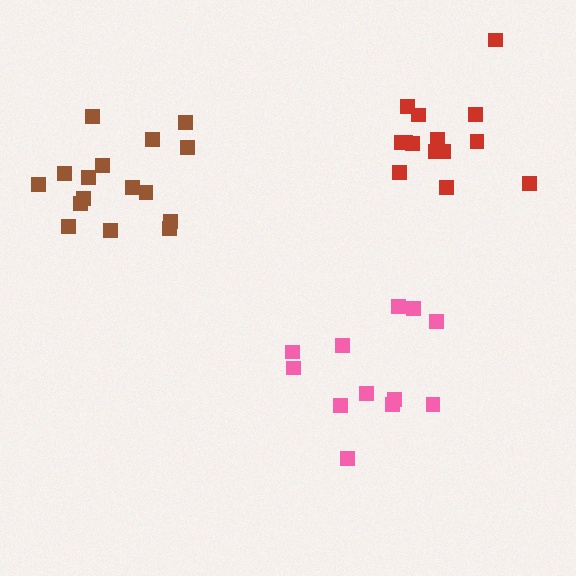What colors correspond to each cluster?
The clusters are colored: brown, pink, red.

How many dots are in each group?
Group 1: 16 dots, Group 2: 12 dots, Group 3: 14 dots (42 total).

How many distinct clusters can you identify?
There are 3 distinct clusters.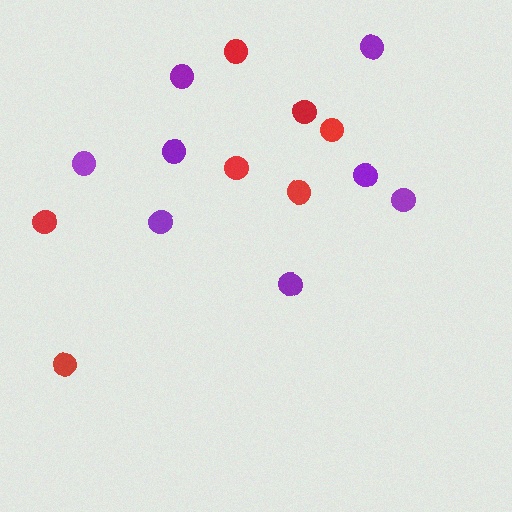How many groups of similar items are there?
There are 2 groups: one group of purple circles (8) and one group of red circles (7).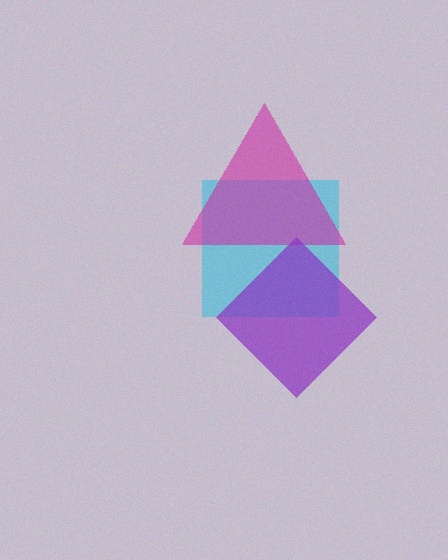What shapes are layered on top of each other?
The layered shapes are: a cyan square, a magenta triangle, a purple diamond.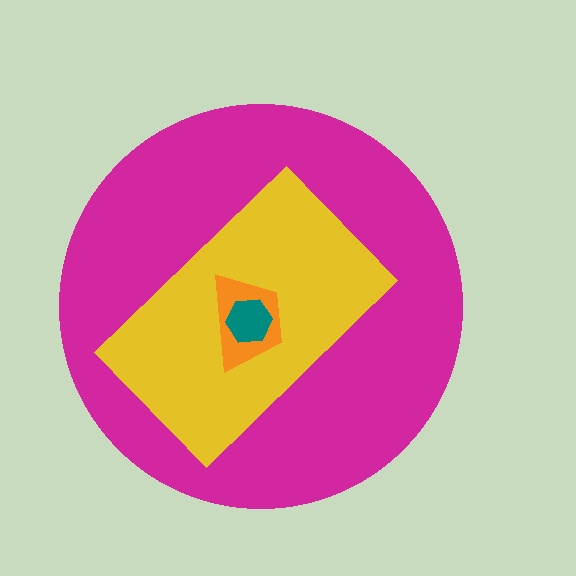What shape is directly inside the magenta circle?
The yellow rectangle.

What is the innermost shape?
The teal hexagon.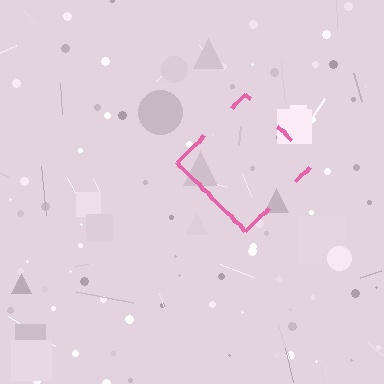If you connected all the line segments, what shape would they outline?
They would outline a diamond.